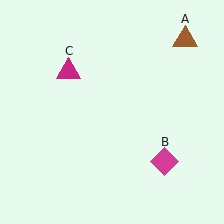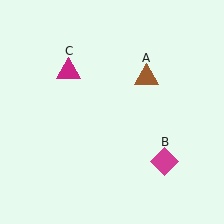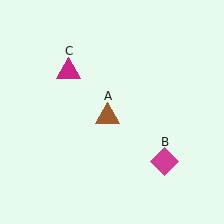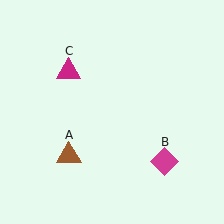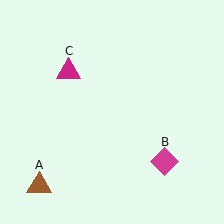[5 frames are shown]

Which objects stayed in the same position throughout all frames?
Magenta diamond (object B) and magenta triangle (object C) remained stationary.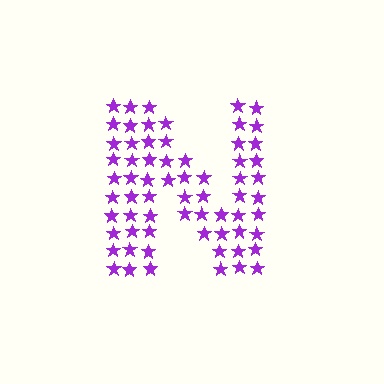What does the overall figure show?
The overall figure shows the letter N.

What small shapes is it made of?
It is made of small stars.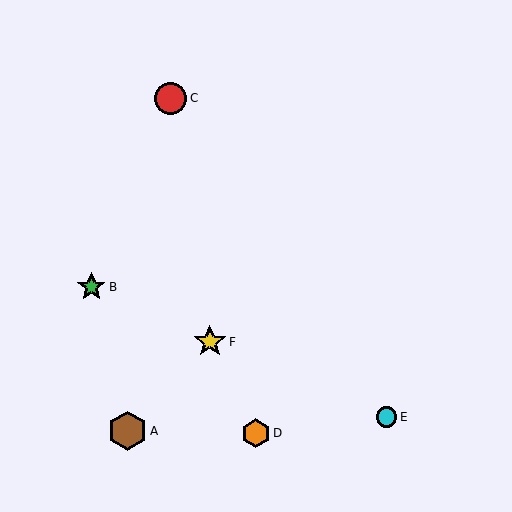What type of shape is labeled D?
Shape D is an orange hexagon.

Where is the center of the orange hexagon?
The center of the orange hexagon is at (256, 433).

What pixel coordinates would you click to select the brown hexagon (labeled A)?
Click at (127, 431) to select the brown hexagon A.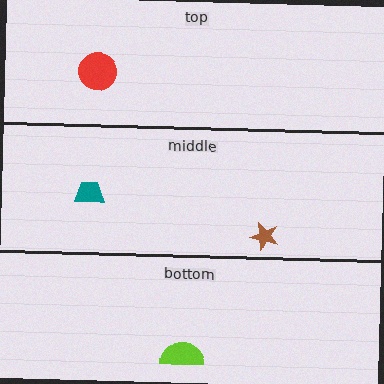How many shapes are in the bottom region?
1.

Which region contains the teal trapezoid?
The middle region.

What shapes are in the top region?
The red circle.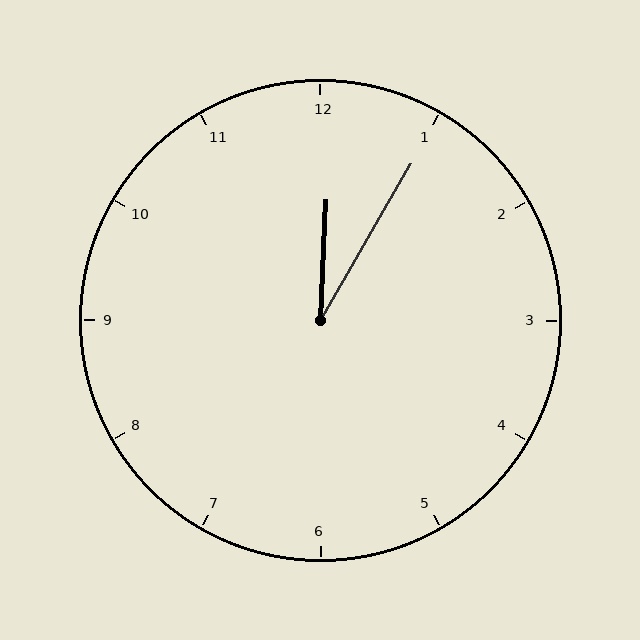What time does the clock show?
12:05.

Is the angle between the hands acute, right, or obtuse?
It is acute.